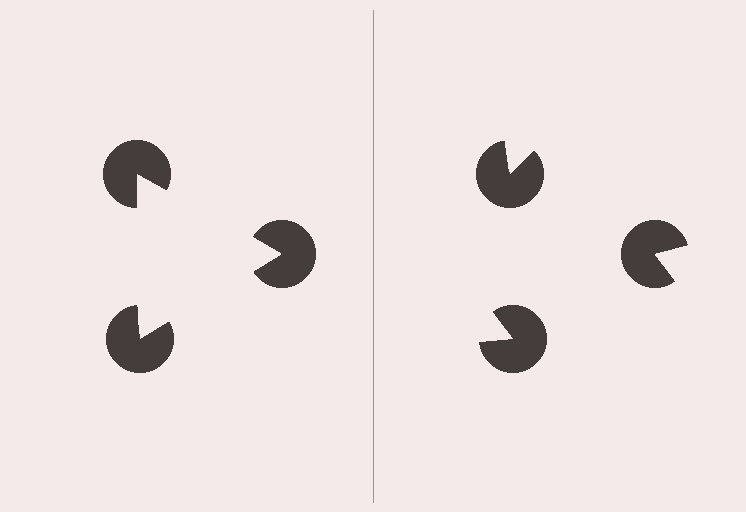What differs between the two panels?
The pac-man discs are positioned identically on both sides; only the wedge orientations differ. On the left they align to a triangle; on the right they are misaligned.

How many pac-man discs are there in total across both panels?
6 — 3 on each side.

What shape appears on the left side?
An illusory triangle.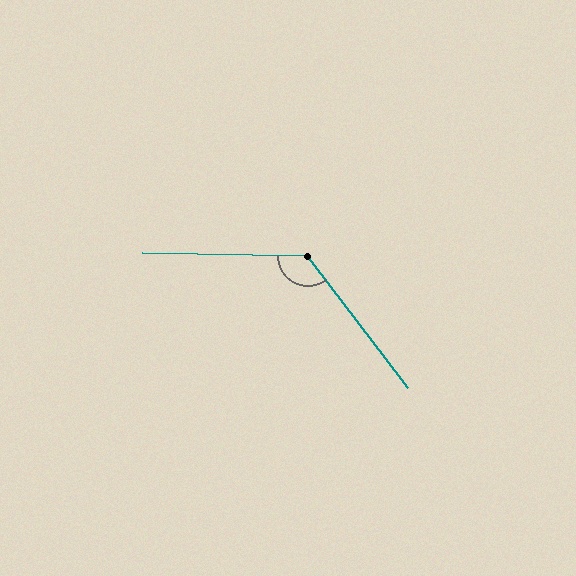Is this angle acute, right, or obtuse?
It is obtuse.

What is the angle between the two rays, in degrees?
Approximately 128 degrees.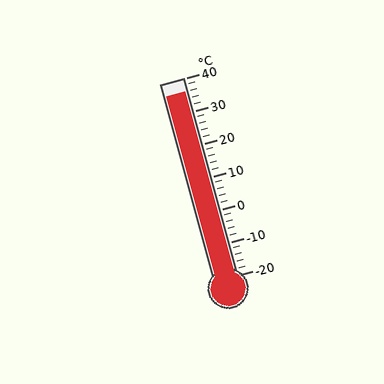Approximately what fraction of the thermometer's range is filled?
The thermometer is filled to approximately 95% of its range.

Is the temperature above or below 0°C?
The temperature is above 0°C.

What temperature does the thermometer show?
The thermometer shows approximately 36°C.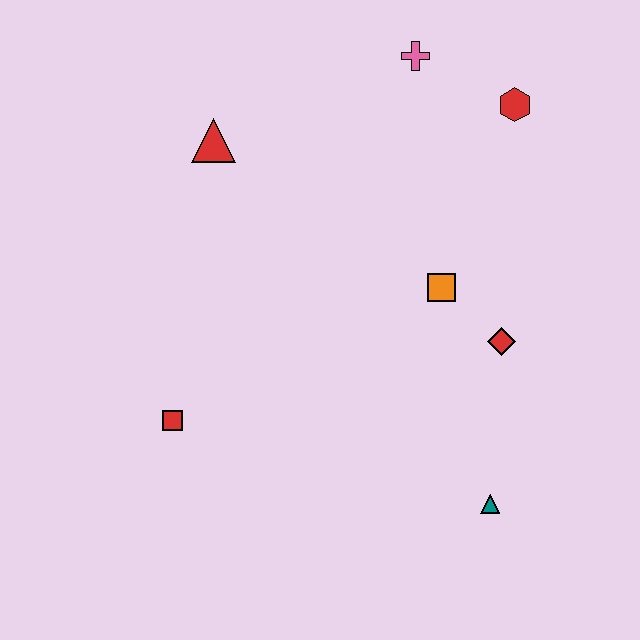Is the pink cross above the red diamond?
Yes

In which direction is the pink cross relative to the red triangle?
The pink cross is to the right of the red triangle.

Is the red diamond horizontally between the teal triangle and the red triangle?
No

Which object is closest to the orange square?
The red diamond is closest to the orange square.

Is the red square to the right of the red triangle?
No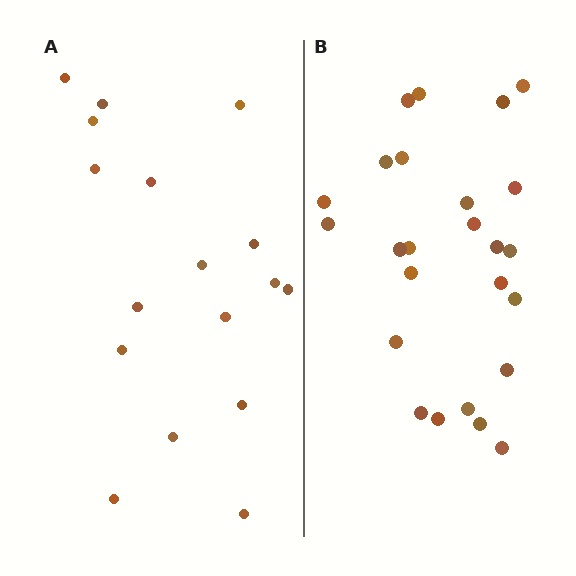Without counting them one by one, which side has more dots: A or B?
Region B (the right region) has more dots.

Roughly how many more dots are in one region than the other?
Region B has roughly 8 or so more dots than region A.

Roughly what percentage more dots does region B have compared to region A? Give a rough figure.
About 45% more.